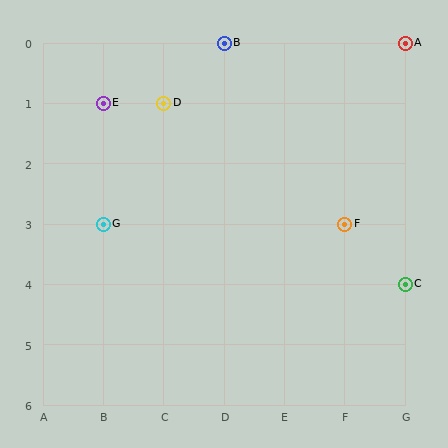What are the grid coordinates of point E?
Point E is at grid coordinates (B, 1).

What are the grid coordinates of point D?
Point D is at grid coordinates (C, 1).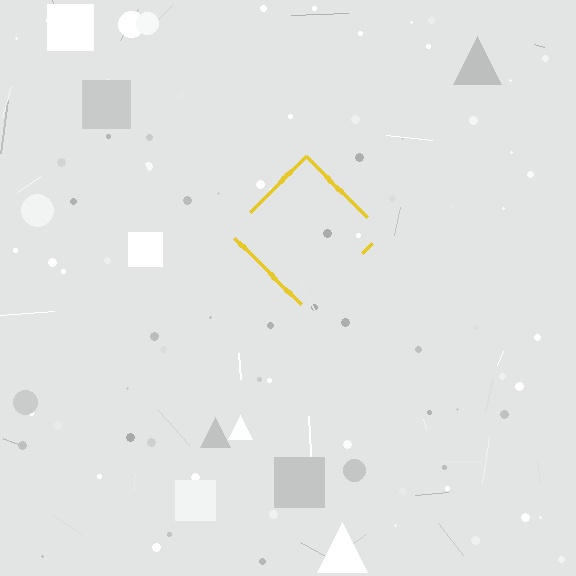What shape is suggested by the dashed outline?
The dashed outline suggests a diamond.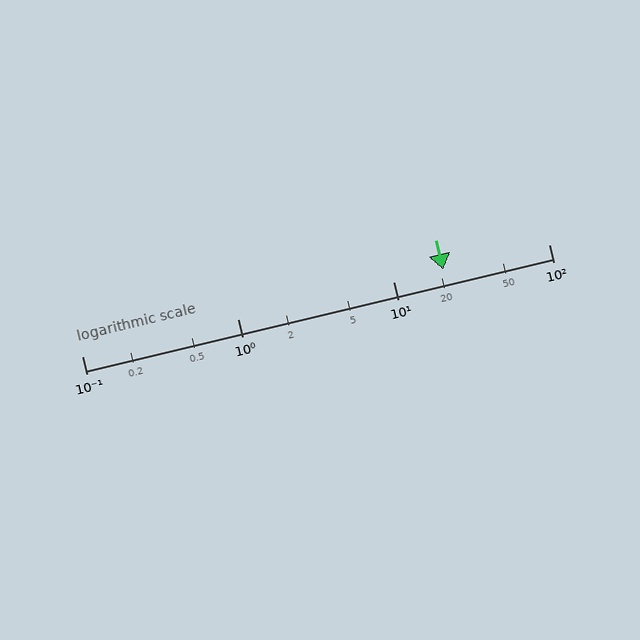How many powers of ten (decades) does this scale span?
The scale spans 3 decades, from 0.1 to 100.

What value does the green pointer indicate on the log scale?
The pointer indicates approximately 21.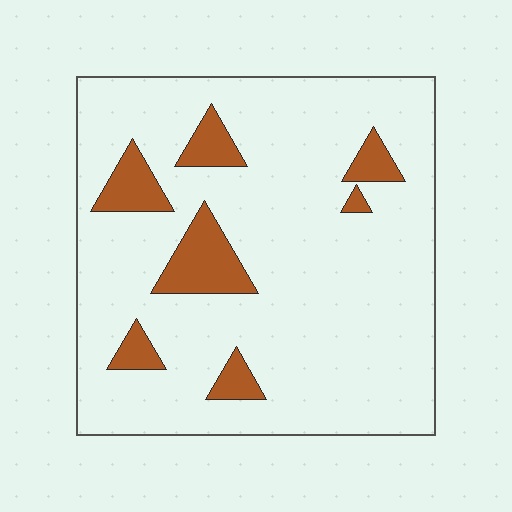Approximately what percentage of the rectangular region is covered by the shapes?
Approximately 15%.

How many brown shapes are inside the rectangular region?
7.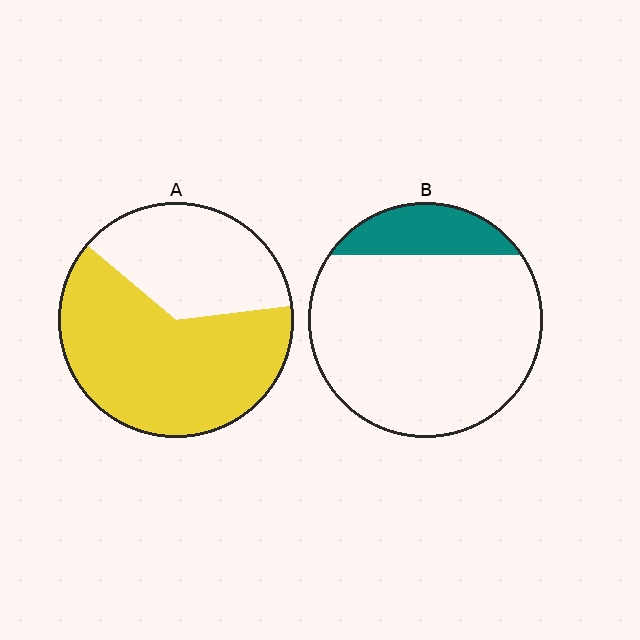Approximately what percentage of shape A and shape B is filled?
A is approximately 65% and B is approximately 15%.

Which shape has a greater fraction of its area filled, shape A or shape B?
Shape A.